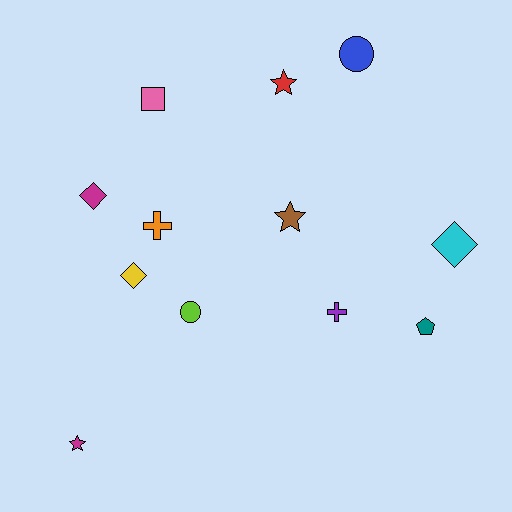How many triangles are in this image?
There are no triangles.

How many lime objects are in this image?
There is 1 lime object.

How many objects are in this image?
There are 12 objects.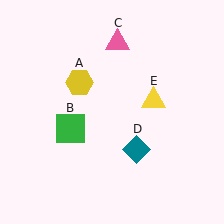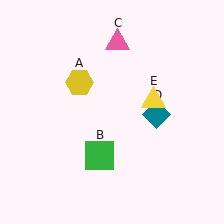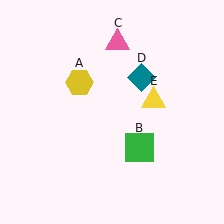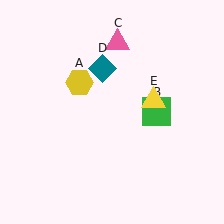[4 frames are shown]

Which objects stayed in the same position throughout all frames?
Yellow hexagon (object A) and pink triangle (object C) and yellow triangle (object E) remained stationary.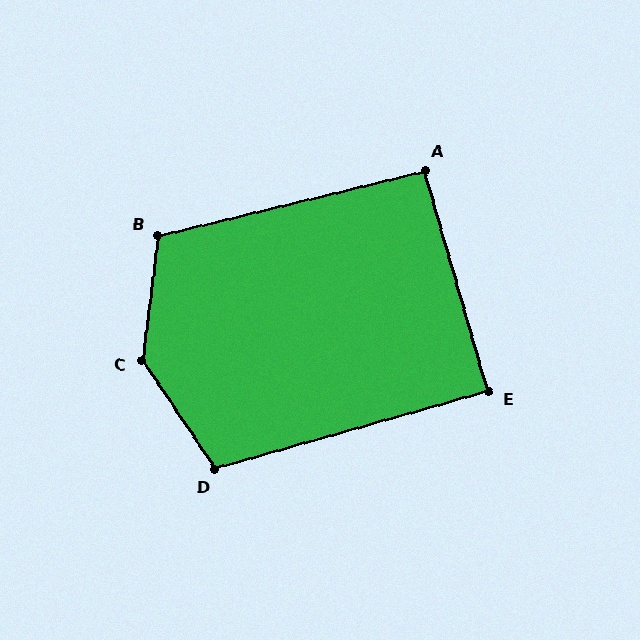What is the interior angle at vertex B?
Approximately 111 degrees (obtuse).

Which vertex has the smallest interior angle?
E, at approximately 90 degrees.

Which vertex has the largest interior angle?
C, at approximately 139 degrees.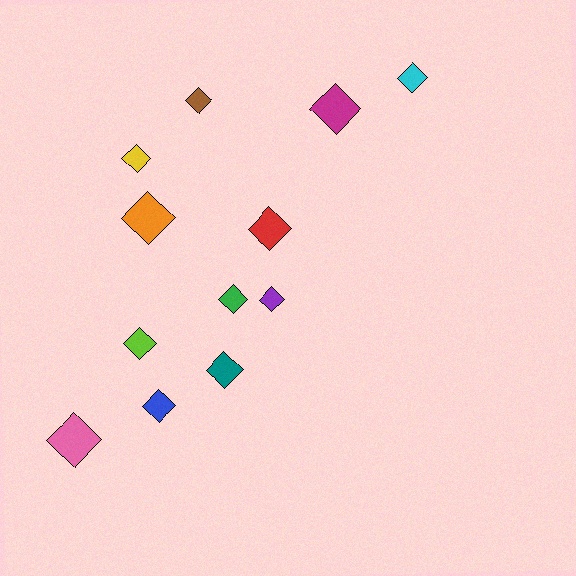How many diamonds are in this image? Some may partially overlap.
There are 12 diamonds.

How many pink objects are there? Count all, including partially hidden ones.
There is 1 pink object.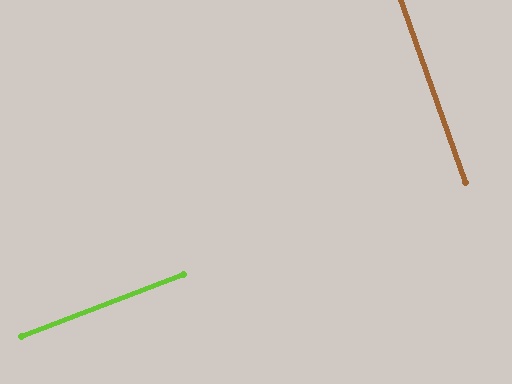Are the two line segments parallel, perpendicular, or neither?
Perpendicular — they meet at approximately 89°.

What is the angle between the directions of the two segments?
Approximately 89 degrees.